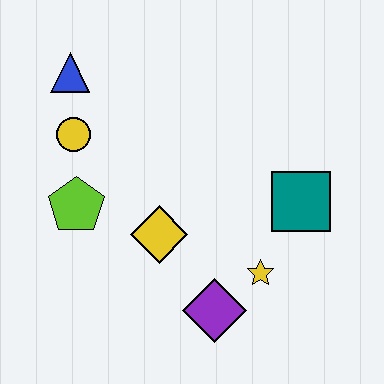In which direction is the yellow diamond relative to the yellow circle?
The yellow diamond is below the yellow circle.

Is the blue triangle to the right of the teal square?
No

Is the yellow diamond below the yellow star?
No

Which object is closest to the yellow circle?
The blue triangle is closest to the yellow circle.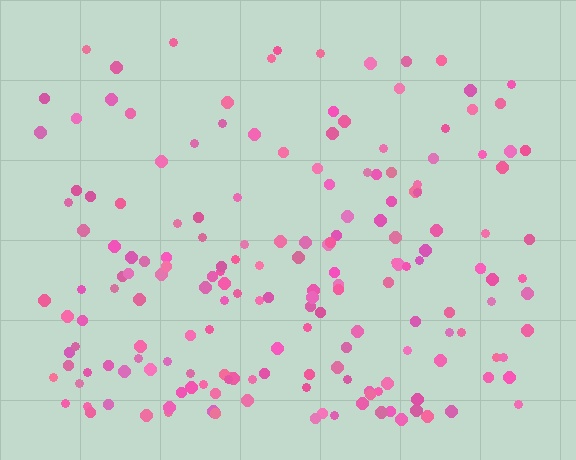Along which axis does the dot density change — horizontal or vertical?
Vertical.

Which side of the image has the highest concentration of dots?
The bottom.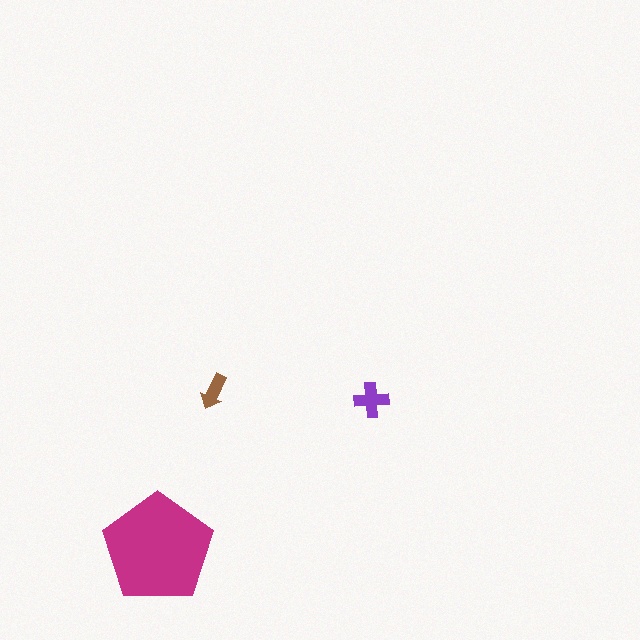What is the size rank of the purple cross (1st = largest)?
2nd.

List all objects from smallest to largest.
The brown arrow, the purple cross, the magenta pentagon.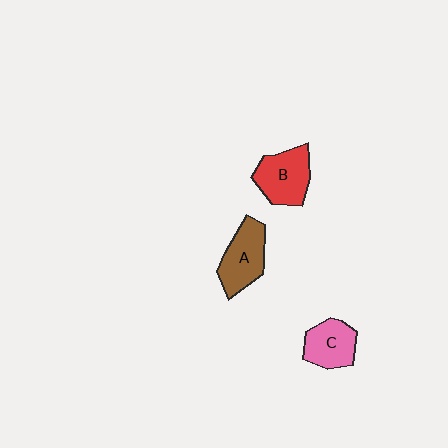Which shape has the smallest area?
Shape C (pink).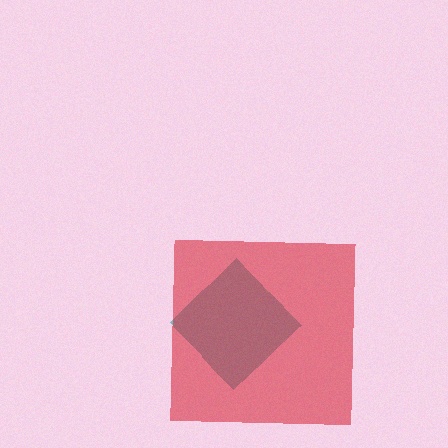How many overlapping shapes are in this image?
There are 2 overlapping shapes in the image.